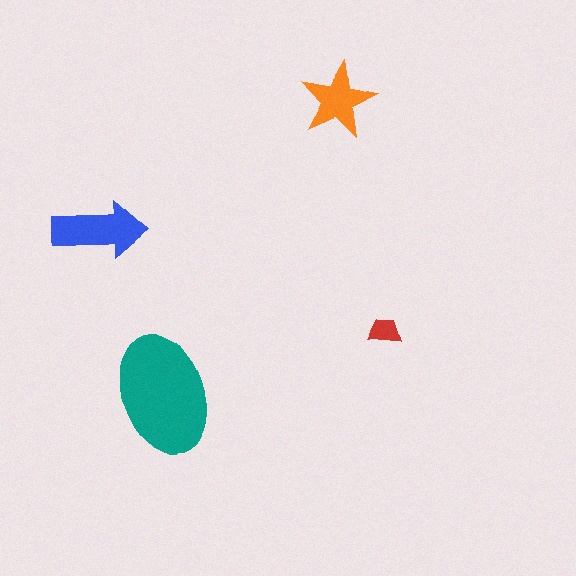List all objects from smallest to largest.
The red trapezoid, the orange star, the blue arrow, the teal ellipse.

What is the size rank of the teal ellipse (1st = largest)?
1st.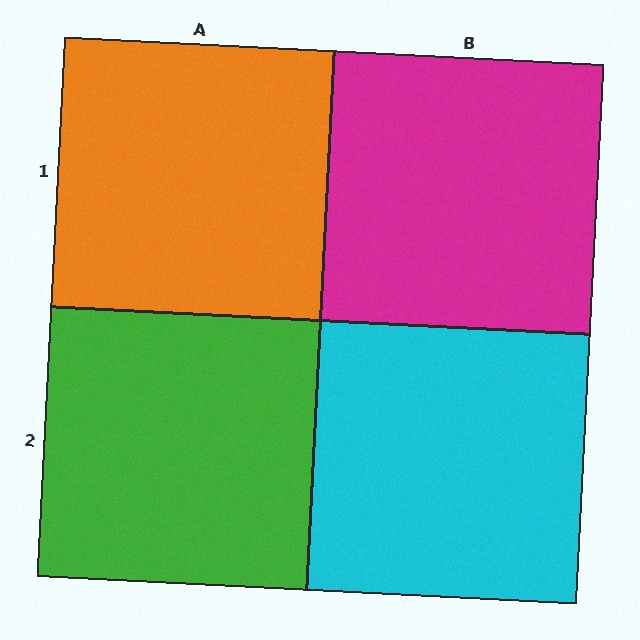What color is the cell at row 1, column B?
Magenta.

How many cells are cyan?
1 cell is cyan.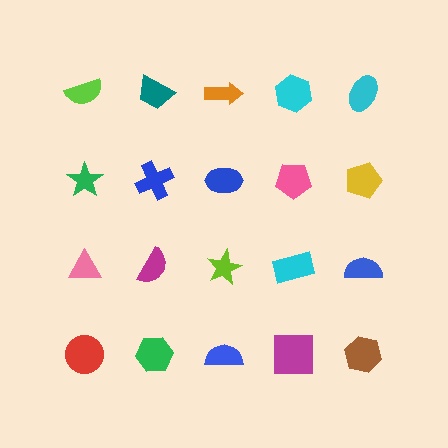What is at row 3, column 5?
A blue semicircle.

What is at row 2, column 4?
A pink pentagon.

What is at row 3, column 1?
A pink triangle.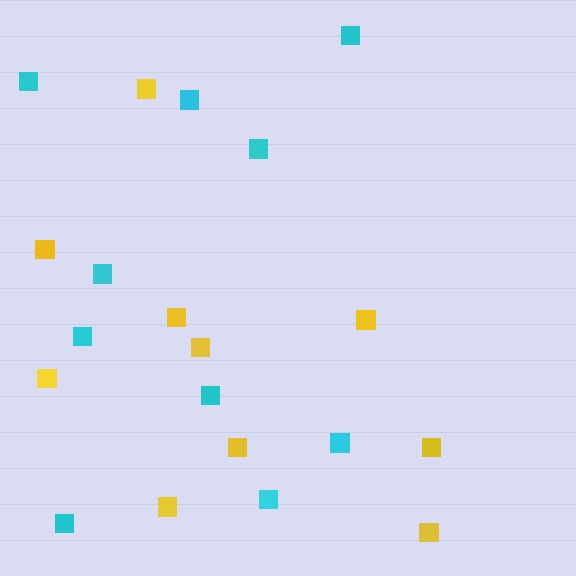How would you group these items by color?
There are 2 groups: one group of yellow squares (10) and one group of cyan squares (10).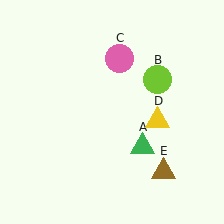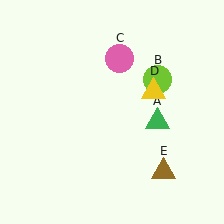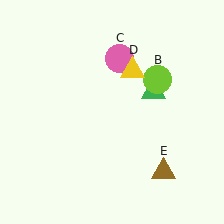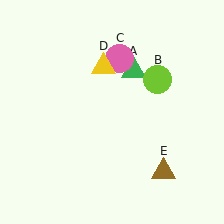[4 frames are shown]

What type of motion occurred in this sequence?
The green triangle (object A), yellow triangle (object D) rotated counterclockwise around the center of the scene.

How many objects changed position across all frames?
2 objects changed position: green triangle (object A), yellow triangle (object D).